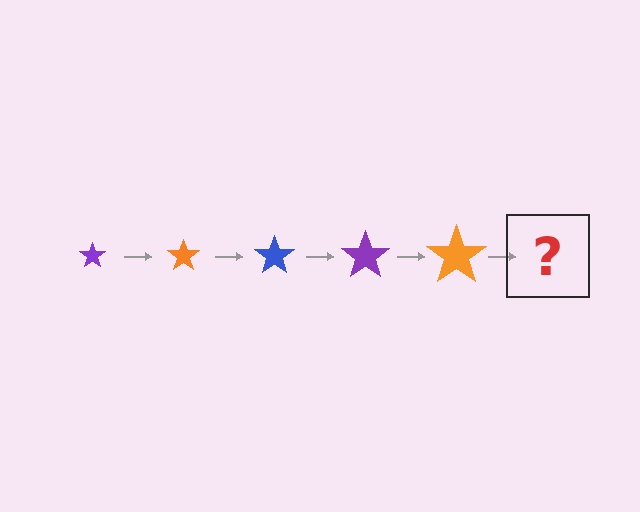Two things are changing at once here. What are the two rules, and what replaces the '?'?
The two rules are that the star grows larger each step and the color cycles through purple, orange, and blue. The '?' should be a blue star, larger than the previous one.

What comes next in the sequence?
The next element should be a blue star, larger than the previous one.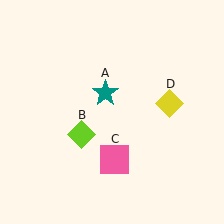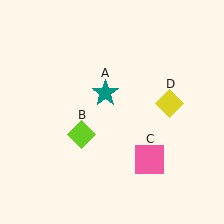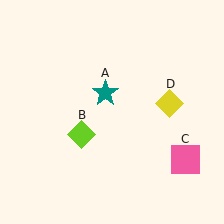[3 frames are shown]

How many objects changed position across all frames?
1 object changed position: pink square (object C).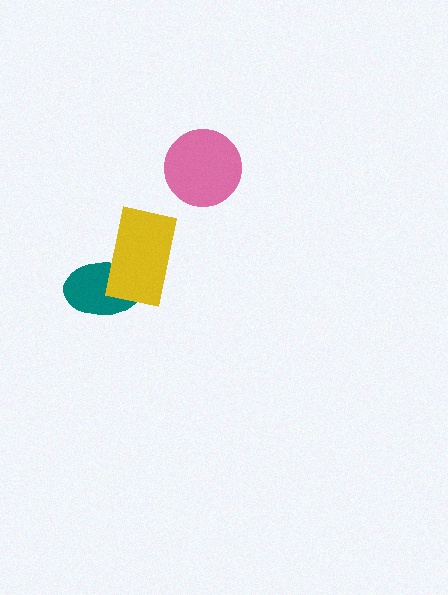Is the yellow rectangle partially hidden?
No, no other shape covers it.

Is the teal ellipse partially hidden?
Yes, it is partially covered by another shape.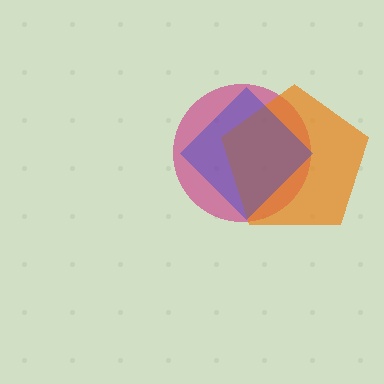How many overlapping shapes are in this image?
There are 3 overlapping shapes in the image.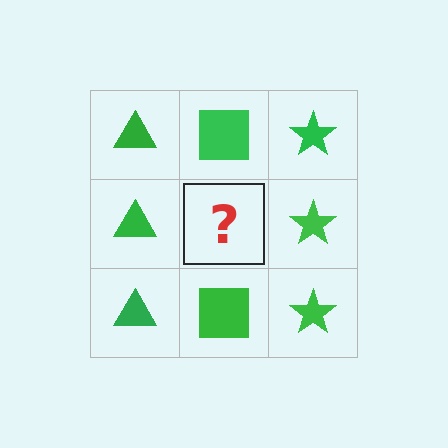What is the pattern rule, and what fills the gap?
The rule is that each column has a consistent shape. The gap should be filled with a green square.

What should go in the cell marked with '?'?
The missing cell should contain a green square.